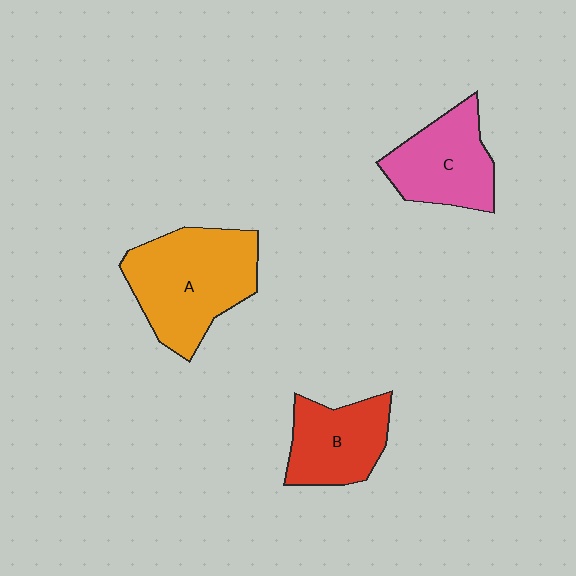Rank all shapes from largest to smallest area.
From largest to smallest: A (orange), C (pink), B (red).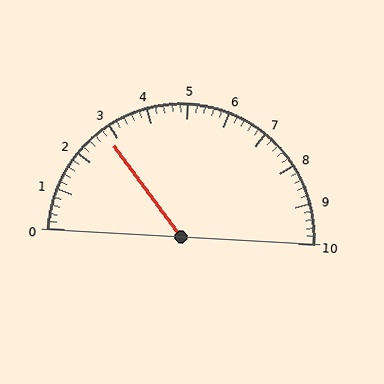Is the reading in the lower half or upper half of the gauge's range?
The reading is in the lower half of the range (0 to 10).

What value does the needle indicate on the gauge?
The needle indicates approximately 2.8.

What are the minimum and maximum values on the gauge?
The gauge ranges from 0 to 10.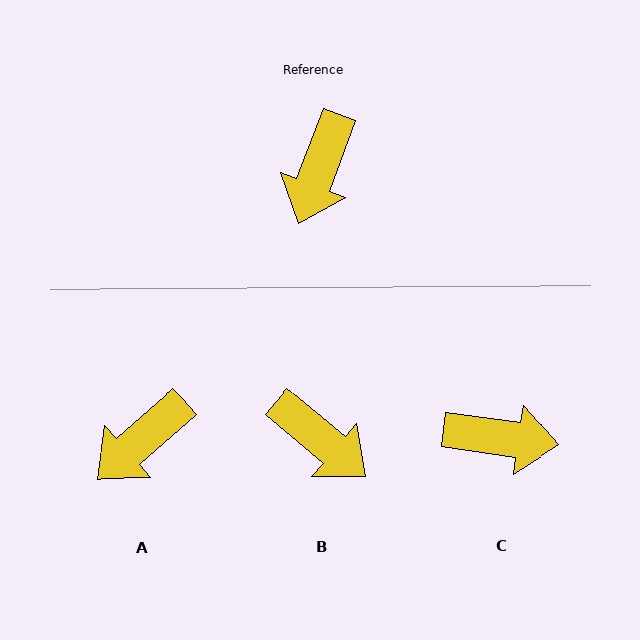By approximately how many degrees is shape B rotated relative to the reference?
Approximately 70 degrees counter-clockwise.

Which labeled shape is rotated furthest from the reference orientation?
C, about 103 degrees away.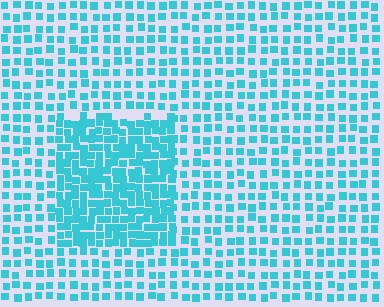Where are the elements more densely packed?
The elements are more densely packed inside the rectangle boundary.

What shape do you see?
I see a rectangle.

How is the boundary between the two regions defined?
The boundary is defined by a change in element density (approximately 2.0x ratio). All elements are the same color, size, and shape.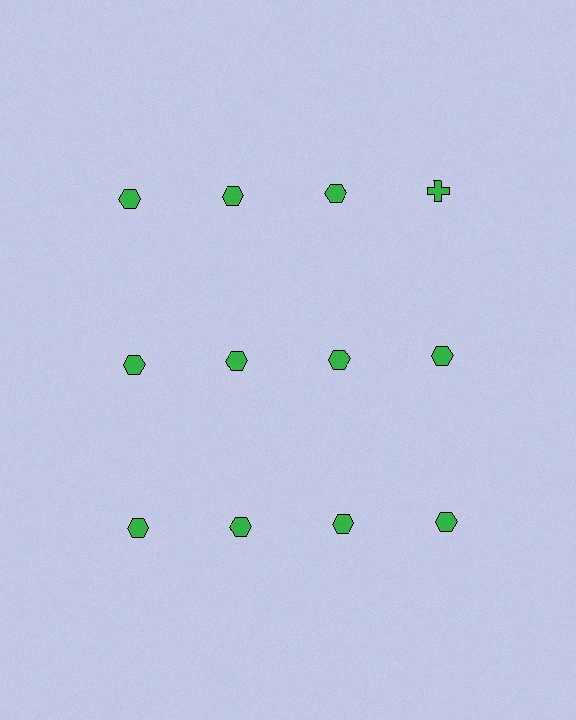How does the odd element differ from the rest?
It has a different shape: cross instead of hexagon.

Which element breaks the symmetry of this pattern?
The green cross in the top row, second from right column breaks the symmetry. All other shapes are green hexagons.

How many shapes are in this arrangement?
There are 12 shapes arranged in a grid pattern.